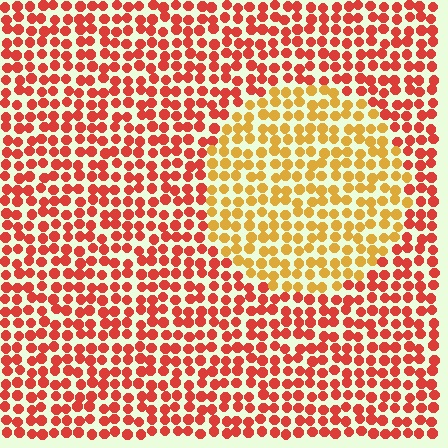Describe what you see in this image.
The image is filled with small red elements in a uniform arrangement. A circle-shaped region is visible where the elements are tinted to a slightly different hue, forming a subtle color boundary.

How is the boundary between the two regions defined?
The boundary is defined purely by a slight shift in hue (about 40 degrees). Spacing, size, and orientation are identical on both sides.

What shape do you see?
I see a circle.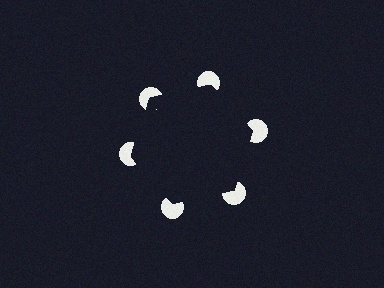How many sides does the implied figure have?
6 sides.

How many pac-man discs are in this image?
There are 6 — one at each vertex of the illusory hexagon.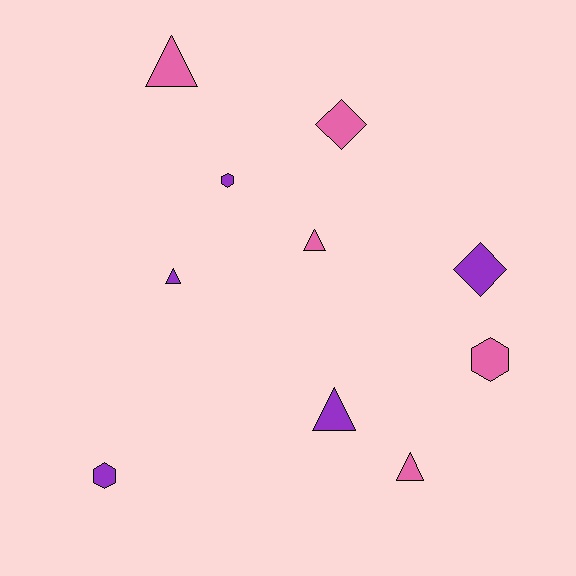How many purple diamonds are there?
There is 1 purple diamond.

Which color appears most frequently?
Pink, with 5 objects.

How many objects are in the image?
There are 10 objects.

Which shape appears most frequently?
Triangle, with 5 objects.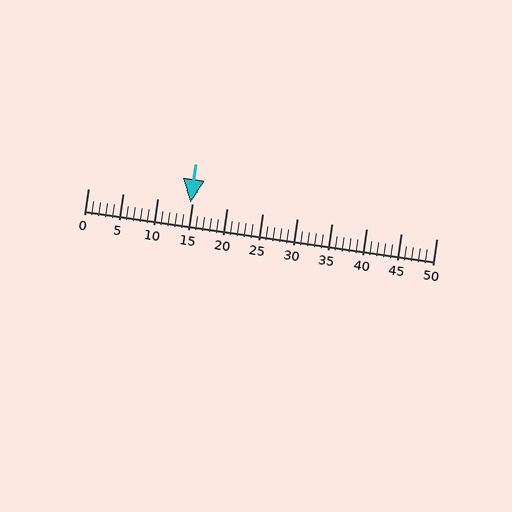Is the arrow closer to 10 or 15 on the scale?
The arrow is closer to 15.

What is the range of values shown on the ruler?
The ruler shows values from 0 to 50.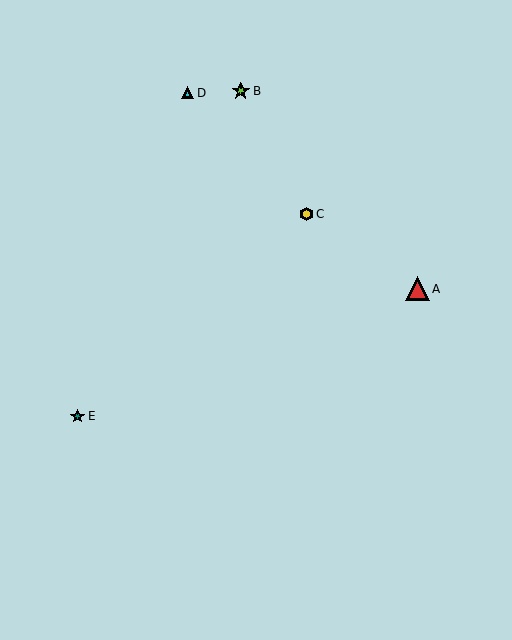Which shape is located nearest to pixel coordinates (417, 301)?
The red triangle (labeled A) at (417, 289) is nearest to that location.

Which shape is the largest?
The red triangle (labeled A) is the largest.